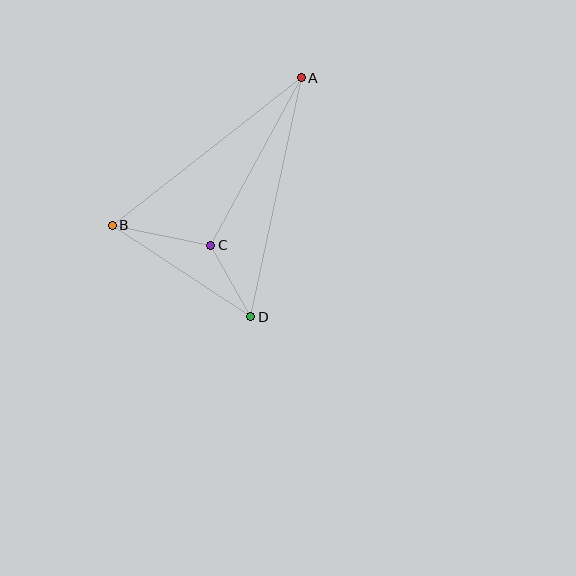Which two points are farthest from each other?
Points A and D are farthest from each other.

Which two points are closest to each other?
Points C and D are closest to each other.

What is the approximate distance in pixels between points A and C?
The distance between A and C is approximately 190 pixels.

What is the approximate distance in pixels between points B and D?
The distance between B and D is approximately 166 pixels.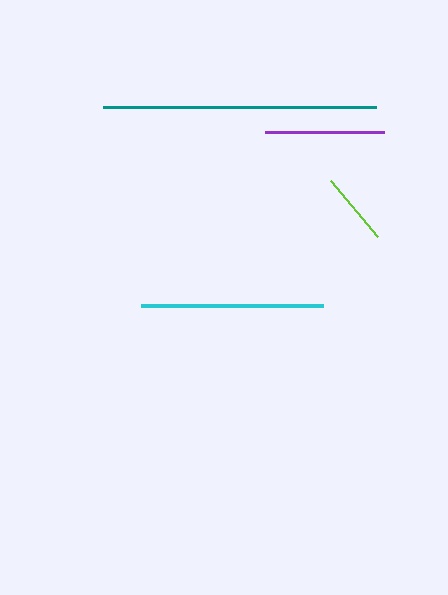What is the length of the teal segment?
The teal segment is approximately 273 pixels long.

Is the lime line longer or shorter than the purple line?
The purple line is longer than the lime line.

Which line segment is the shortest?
The lime line is the shortest at approximately 72 pixels.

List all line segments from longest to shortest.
From longest to shortest: teal, cyan, purple, lime.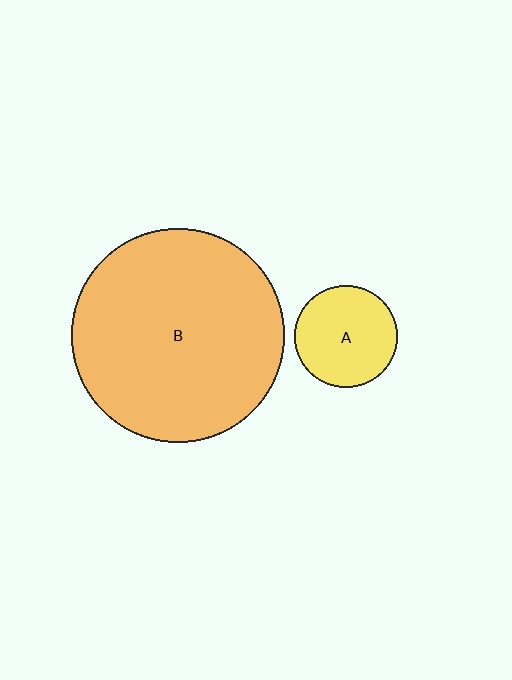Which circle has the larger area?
Circle B (orange).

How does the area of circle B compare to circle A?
Approximately 4.3 times.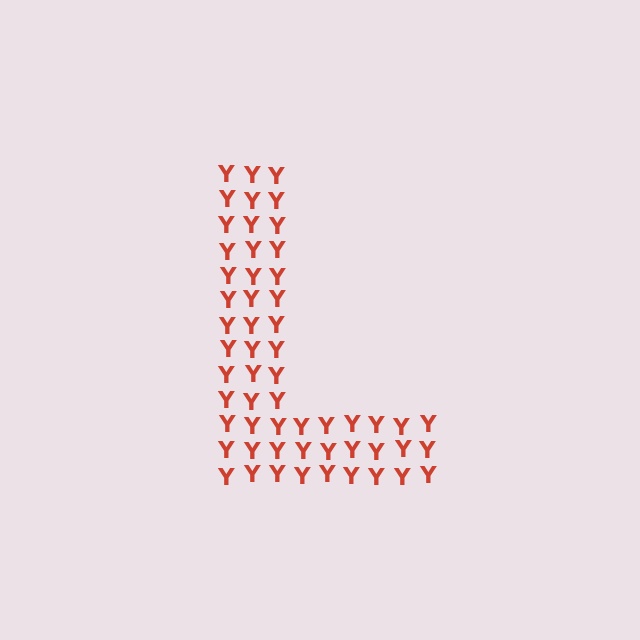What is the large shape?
The large shape is the letter L.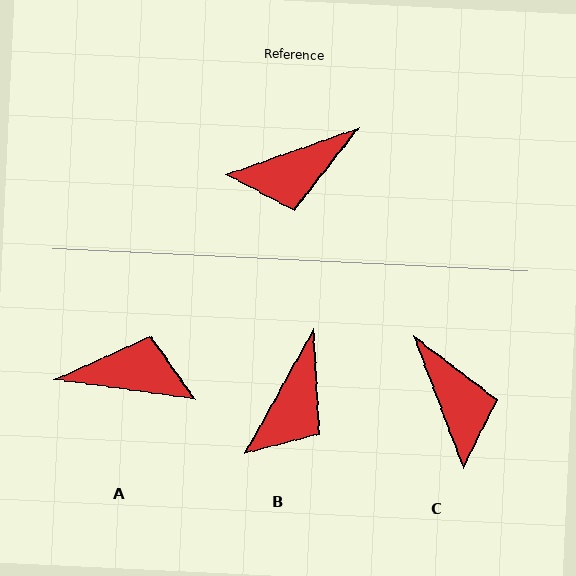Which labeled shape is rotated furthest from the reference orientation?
A, about 153 degrees away.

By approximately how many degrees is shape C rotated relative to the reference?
Approximately 91 degrees counter-clockwise.